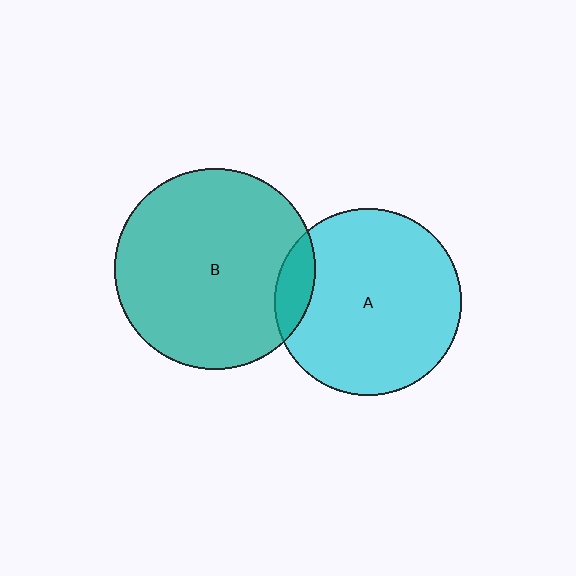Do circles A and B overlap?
Yes.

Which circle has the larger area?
Circle B (teal).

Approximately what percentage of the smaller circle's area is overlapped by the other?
Approximately 10%.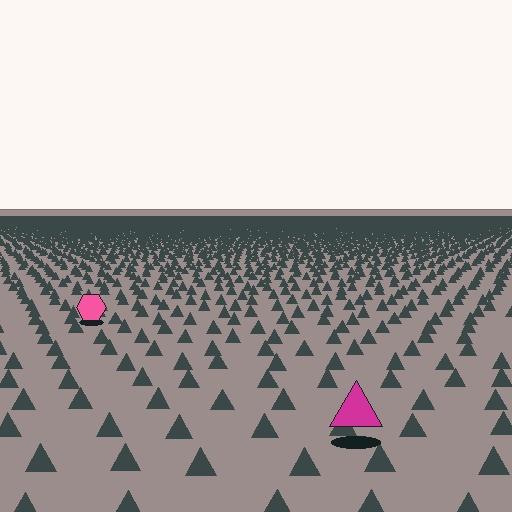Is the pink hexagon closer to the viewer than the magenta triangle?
No. The magenta triangle is closer — you can tell from the texture gradient: the ground texture is coarser near it.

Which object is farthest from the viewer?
The pink hexagon is farthest from the viewer. It appears smaller and the ground texture around it is denser.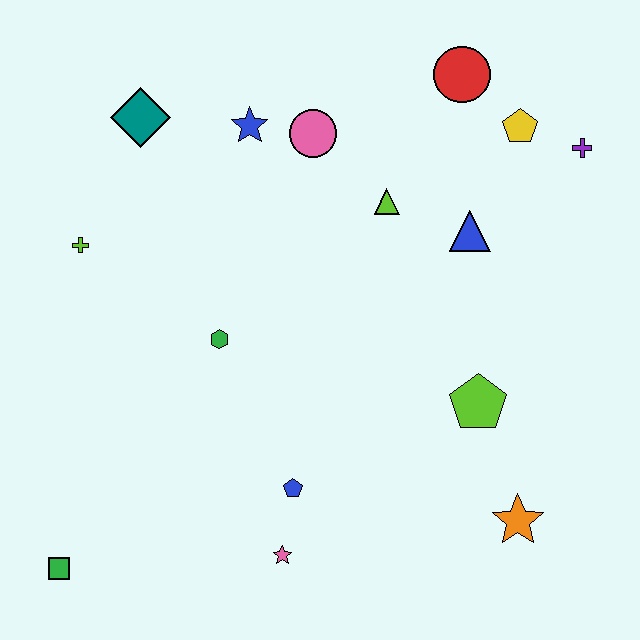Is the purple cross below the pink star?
No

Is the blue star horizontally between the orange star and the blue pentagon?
No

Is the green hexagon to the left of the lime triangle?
Yes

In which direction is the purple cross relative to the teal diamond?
The purple cross is to the right of the teal diamond.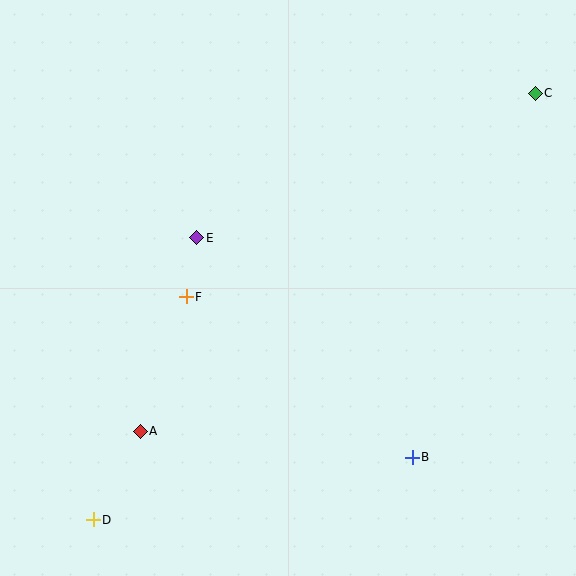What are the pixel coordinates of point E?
Point E is at (197, 238).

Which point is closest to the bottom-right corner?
Point B is closest to the bottom-right corner.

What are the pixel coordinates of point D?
Point D is at (93, 520).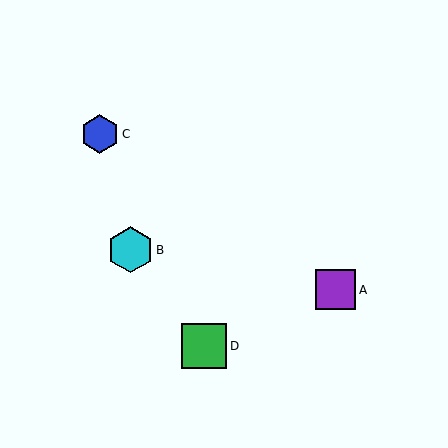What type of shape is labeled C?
Shape C is a blue hexagon.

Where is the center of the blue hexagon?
The center of the blue hexagon is at (100, 134).